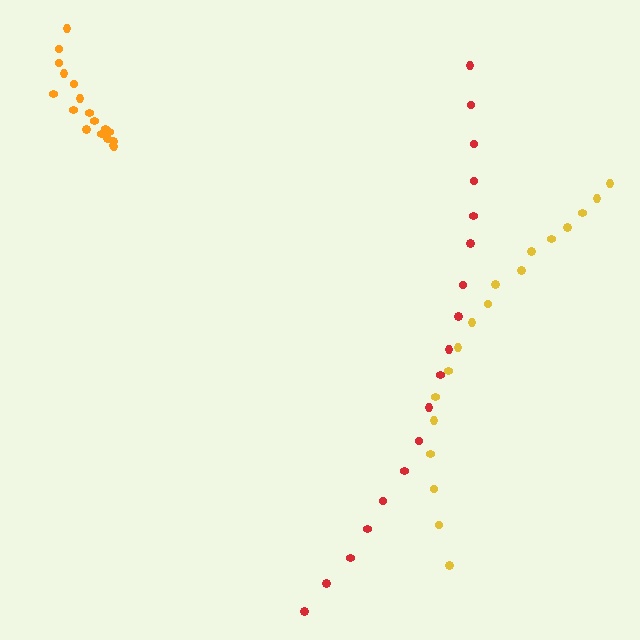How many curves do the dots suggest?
There are 3 distinct paths.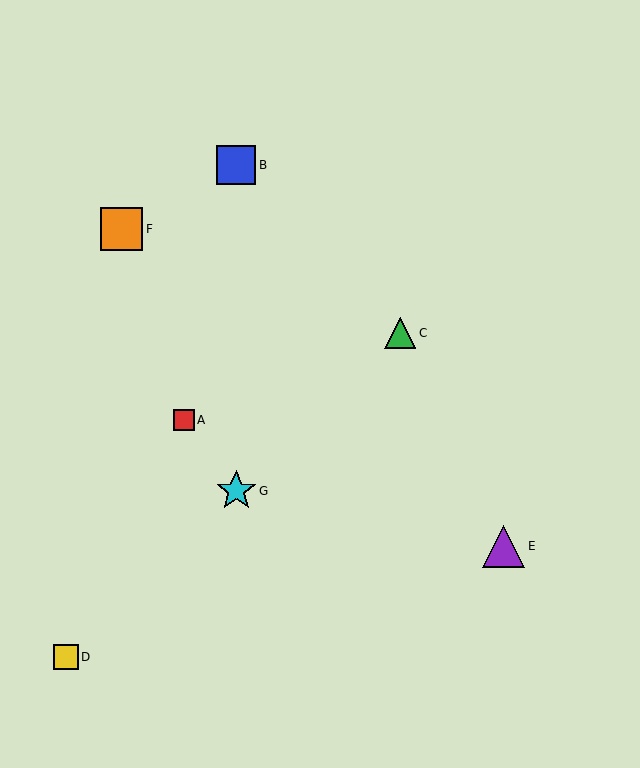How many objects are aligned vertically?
2 objects (B, G) are aligned vertically.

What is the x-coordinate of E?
Object E is at x≈503.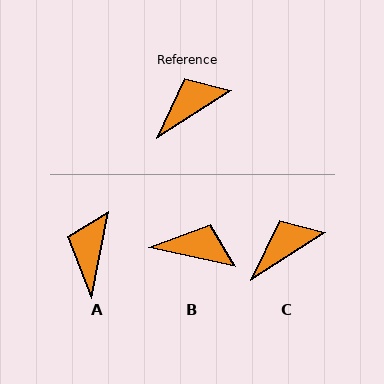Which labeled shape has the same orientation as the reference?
C.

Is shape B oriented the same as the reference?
No, it is off by about 44 degrees.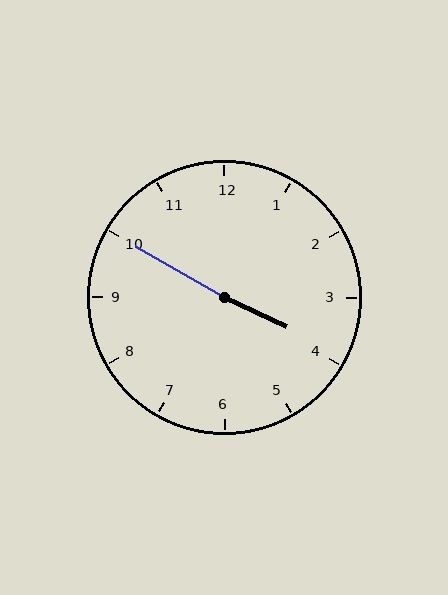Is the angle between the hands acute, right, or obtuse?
It is obtuse.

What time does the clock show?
3:50.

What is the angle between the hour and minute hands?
Approximately 175 degrees.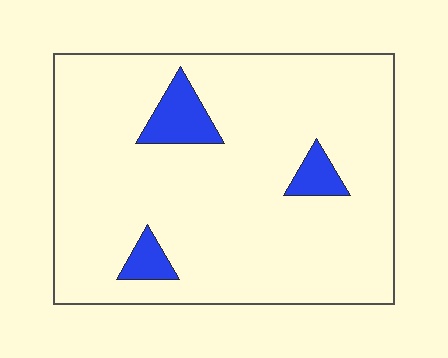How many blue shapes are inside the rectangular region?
3.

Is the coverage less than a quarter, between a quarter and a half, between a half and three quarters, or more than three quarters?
Less than a quarter.